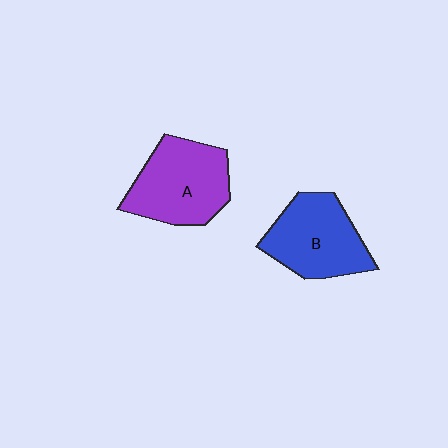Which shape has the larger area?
Shape A (purple).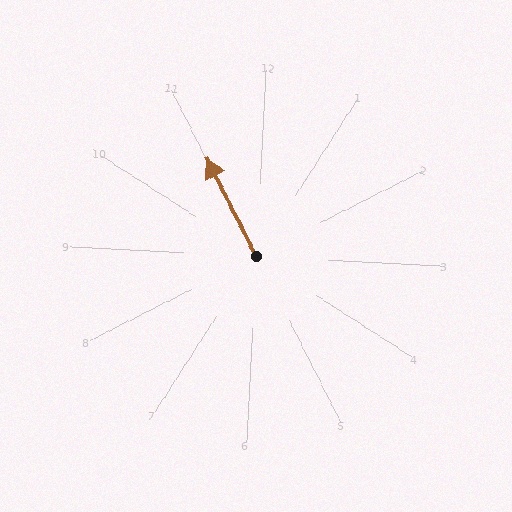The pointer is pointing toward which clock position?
Roughly 11 o'clock.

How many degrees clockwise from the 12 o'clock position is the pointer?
Approximately 330 degrees.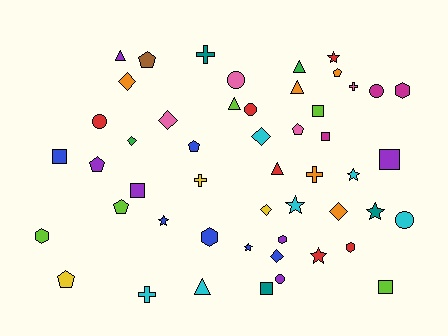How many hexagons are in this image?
There are 5 hexagons.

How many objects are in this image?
There are 50 objects.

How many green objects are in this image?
There are 2 green objects.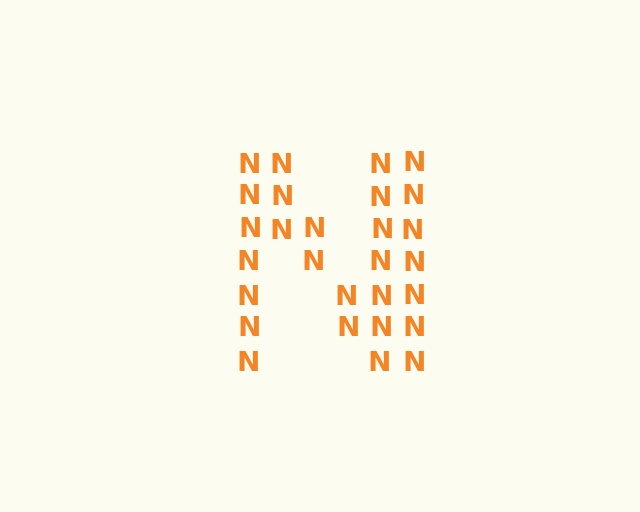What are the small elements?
The small elements are letter N's.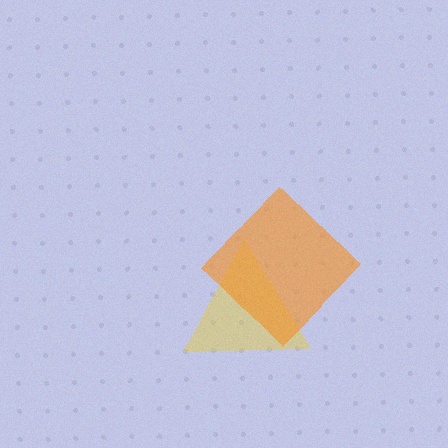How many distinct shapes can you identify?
There are 2 distinct shapes: a yellow triangle, an orange diamond.